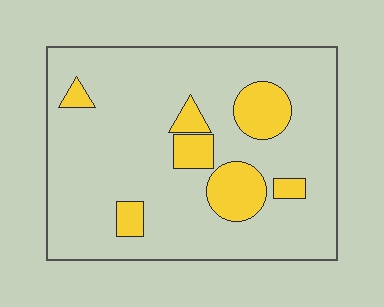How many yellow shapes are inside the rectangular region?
7.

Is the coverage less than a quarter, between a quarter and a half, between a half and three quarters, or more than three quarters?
Less than a quarter.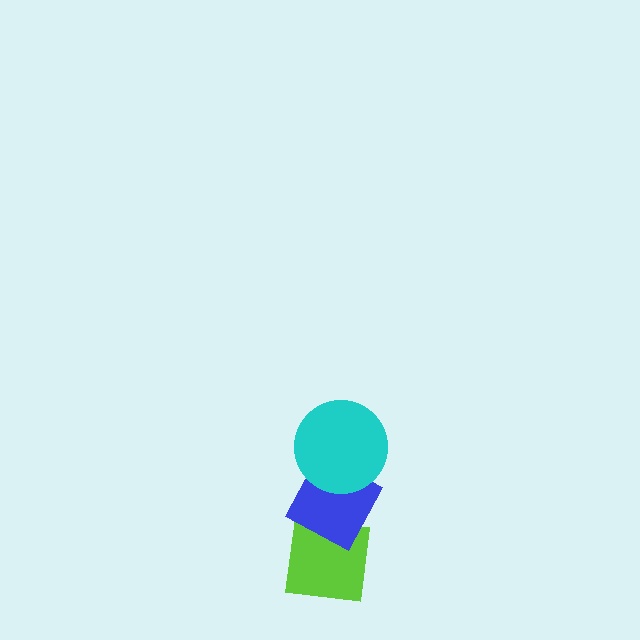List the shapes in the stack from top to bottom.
From top to bottom: the cyan circle, the blue diamond, the lime square.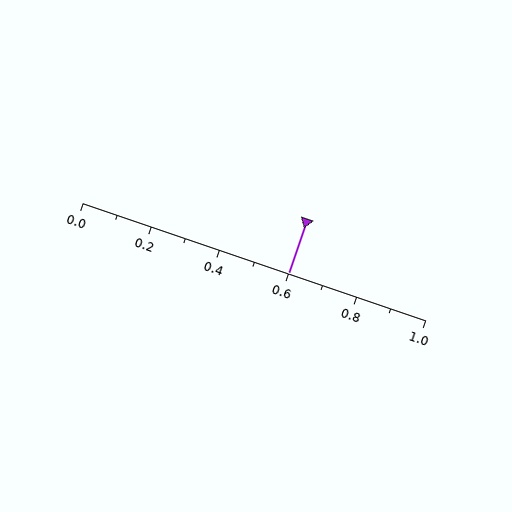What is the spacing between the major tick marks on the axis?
The major ticks are spaced 0.2 apart.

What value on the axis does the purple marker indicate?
The marker indicates approximately 0.6.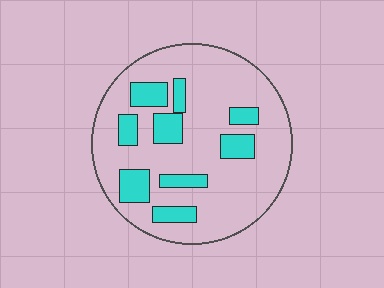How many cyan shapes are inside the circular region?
9.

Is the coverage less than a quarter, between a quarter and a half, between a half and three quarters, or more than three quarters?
Less than a quarter.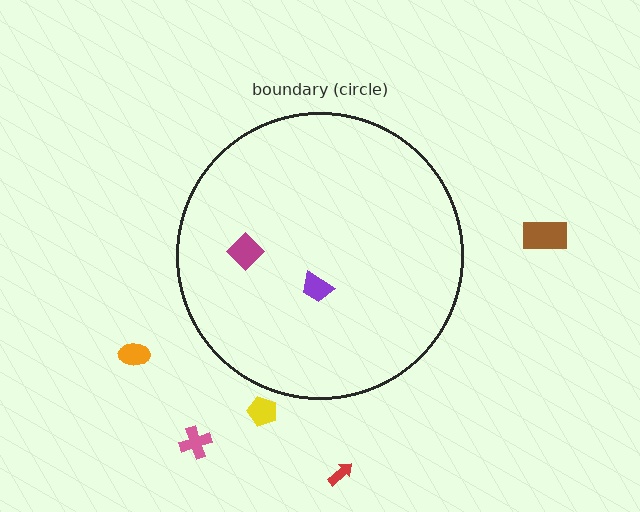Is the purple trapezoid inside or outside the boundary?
Inside.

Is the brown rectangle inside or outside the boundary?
Outside.